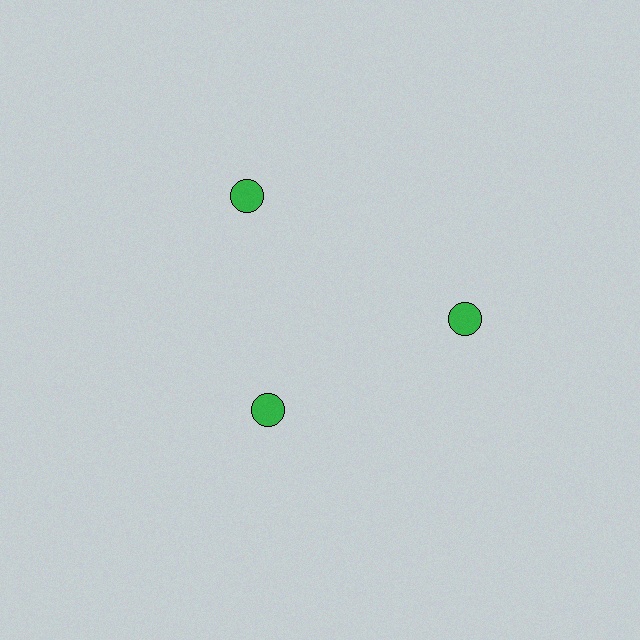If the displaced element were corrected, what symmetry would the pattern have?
It would have 3-fold rotational symmetry — the pattern would map onto itself every 120 degrees.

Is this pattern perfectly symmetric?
No. The 3 green circles are arranged in a ring, but one element near the 7 o'clock position is pulled inward toward the center, breaking the 3-fold rotational symmetry.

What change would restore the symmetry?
The symmetry would be restored by moving it outward, back onto the ring so that all 3 circles sit at equal angles and equal distance from the center.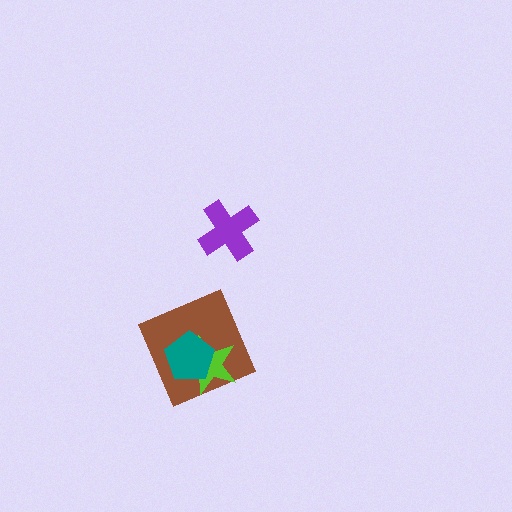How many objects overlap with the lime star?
2 objects overlap with the lime star.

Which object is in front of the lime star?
The teal pentagon is in front of the lime star.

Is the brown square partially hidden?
Yes, it is partially covered by another shape.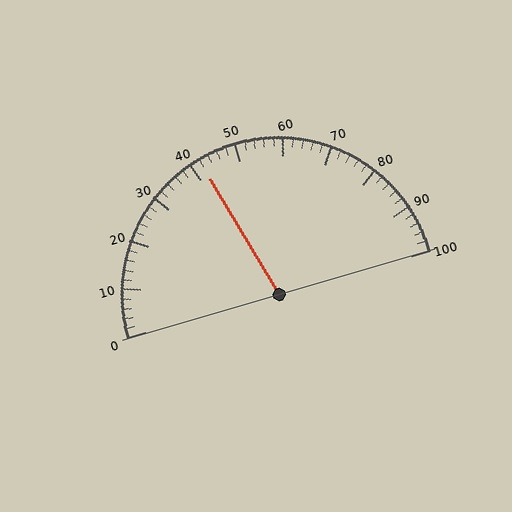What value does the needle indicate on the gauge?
The needle indicates approximately 42.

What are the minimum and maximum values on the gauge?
The gauge ranges from 0 to 100.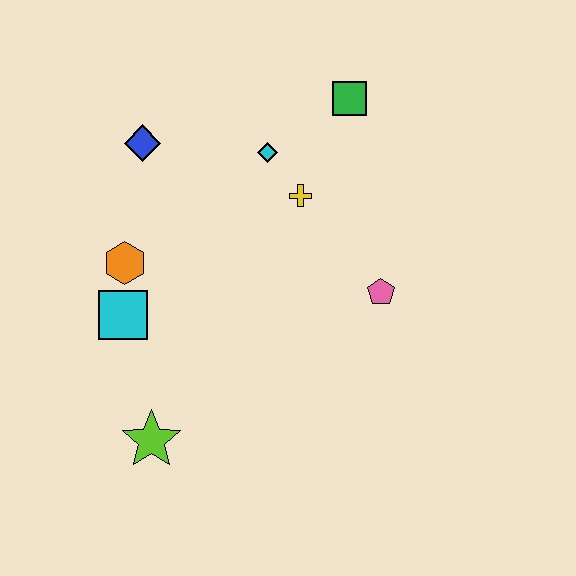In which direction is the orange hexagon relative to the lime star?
The orange hexagon is above the lime star.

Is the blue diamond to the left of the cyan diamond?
Yes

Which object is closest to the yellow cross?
The cyan diamond is closest to the yellow cross.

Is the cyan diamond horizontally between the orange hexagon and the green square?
Yes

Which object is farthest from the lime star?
The green square is farthest from the lime star.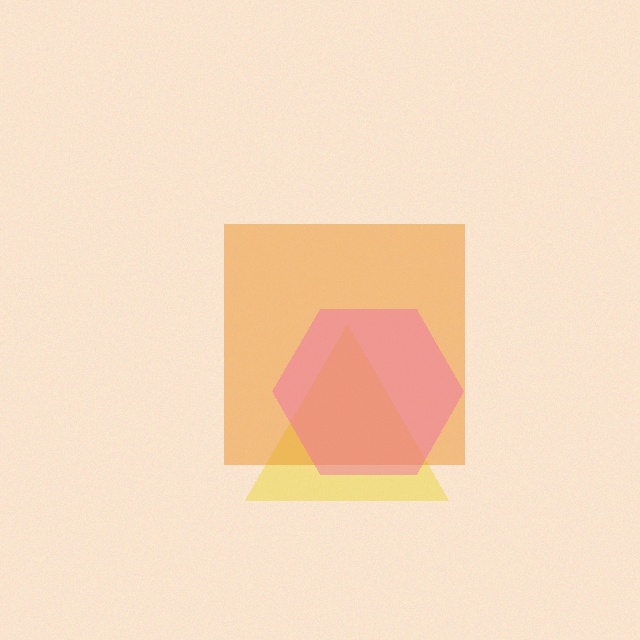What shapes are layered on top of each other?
The layered shapes are: a yellow triangle, an orange square, a pink hexagon.